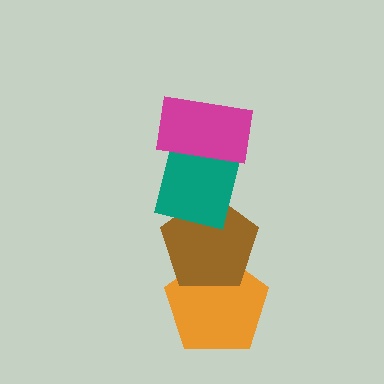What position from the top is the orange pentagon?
The orange pentagon is 4th from the top.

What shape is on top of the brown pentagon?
The teal square is on top of the brown pentagon.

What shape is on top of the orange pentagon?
The brown pentagon is on top of the orange pentagon.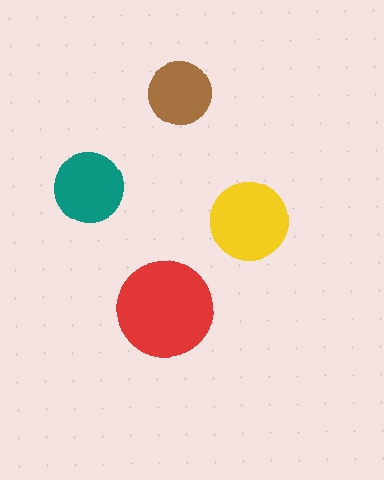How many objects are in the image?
There are 4 objects in the image.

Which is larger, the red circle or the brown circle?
The red one.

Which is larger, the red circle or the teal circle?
The red one.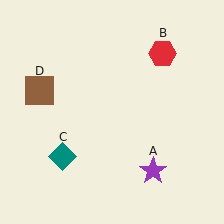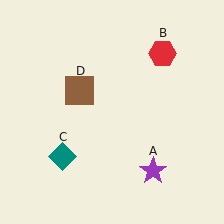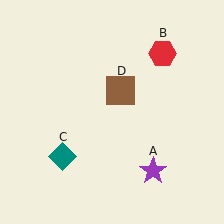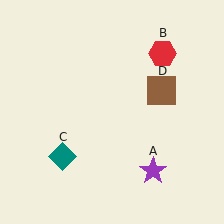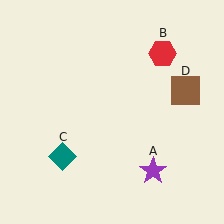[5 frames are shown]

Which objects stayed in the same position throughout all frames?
Purple star (object A) and red hexagon (object B) and teal diamond (object C) remained stationary.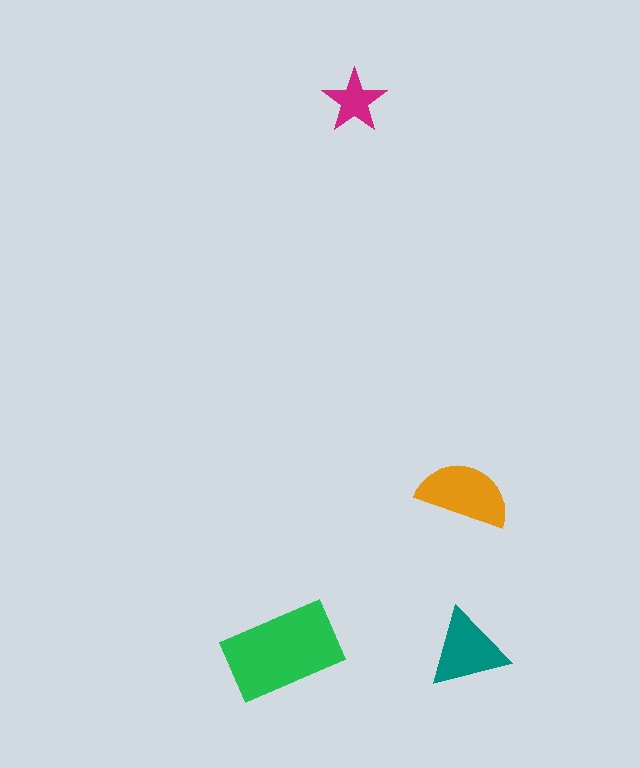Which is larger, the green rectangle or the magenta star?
The green rectangle.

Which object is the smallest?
The magenta star.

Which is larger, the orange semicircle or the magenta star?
The orange semicircle.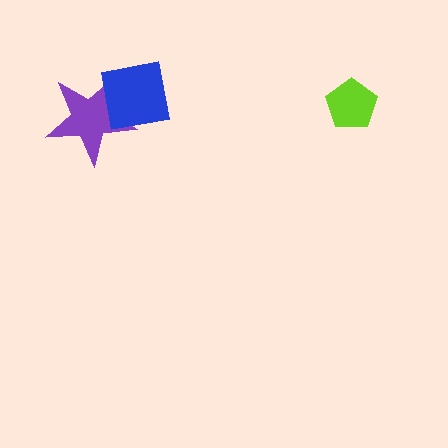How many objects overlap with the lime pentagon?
0 objects overlap with the lime pentagon.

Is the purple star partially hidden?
Yes, it is partially covered by another shape.